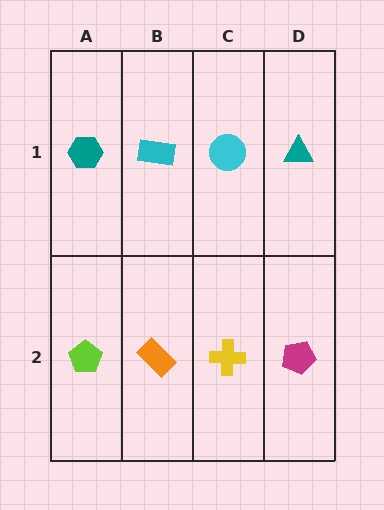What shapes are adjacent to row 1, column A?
A lime pentagon (row 2, column A), a cyan rectangle (row 1, column B).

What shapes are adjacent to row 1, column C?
A yellow cross (row 2, column C), a cyan rectangle (row 1, column B), a teal triangle (row 1, column D).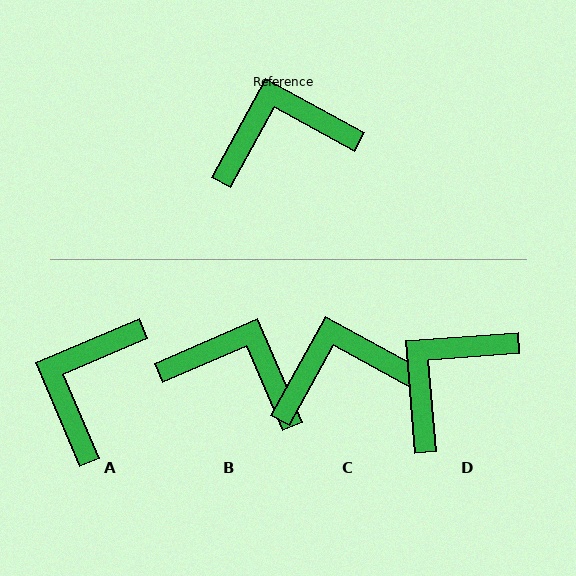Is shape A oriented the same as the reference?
No, it is off by about 52 degrees.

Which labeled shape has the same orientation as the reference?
C.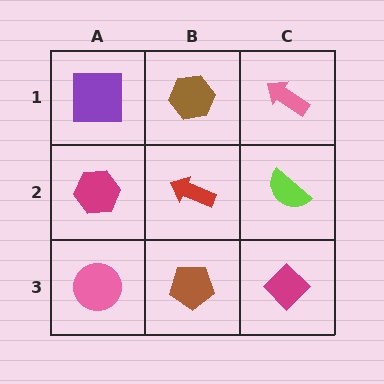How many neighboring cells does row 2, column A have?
3.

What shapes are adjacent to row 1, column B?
A red arrow (row 2, column B), a purple square (row 1, column A), a pink arrow (row 1, column C).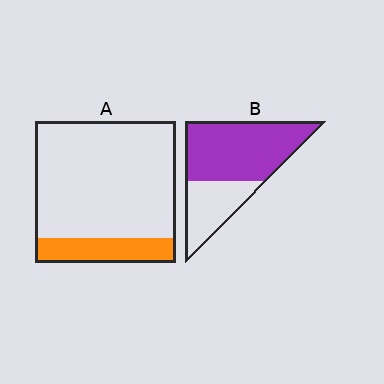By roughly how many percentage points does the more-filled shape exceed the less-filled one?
By roughly 50 percentage points (B over A).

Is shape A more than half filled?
No.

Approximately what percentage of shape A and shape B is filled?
A is approximately 20% and B is approximately 65%.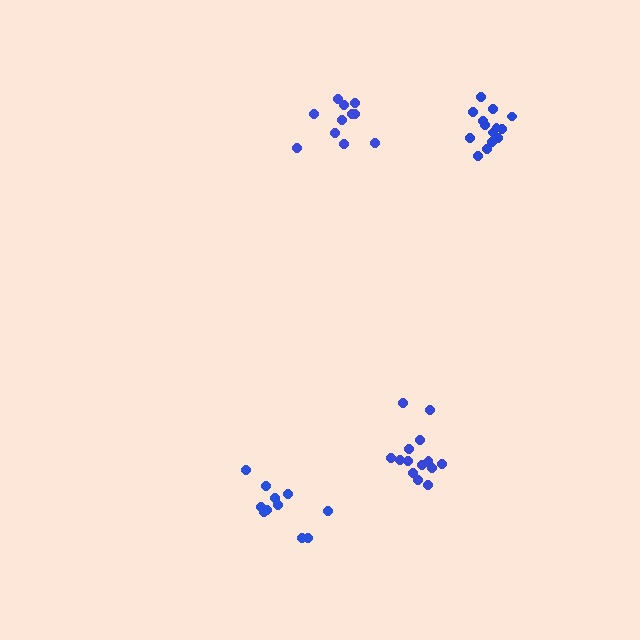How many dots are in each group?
Group 1: 14 dots, Group 2: 11 dots, Group 3: 14 dots, Group 4: 11 dots (50 total).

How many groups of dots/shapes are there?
There are 4 groups.